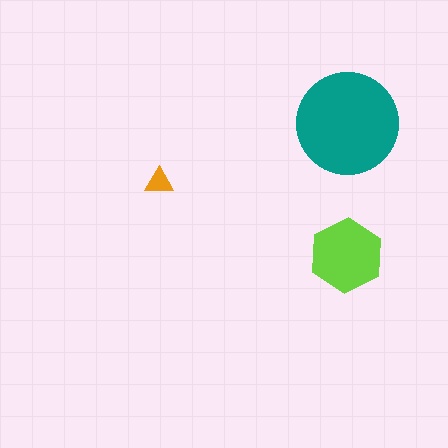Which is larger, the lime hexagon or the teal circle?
The teal circle.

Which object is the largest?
The teal circle.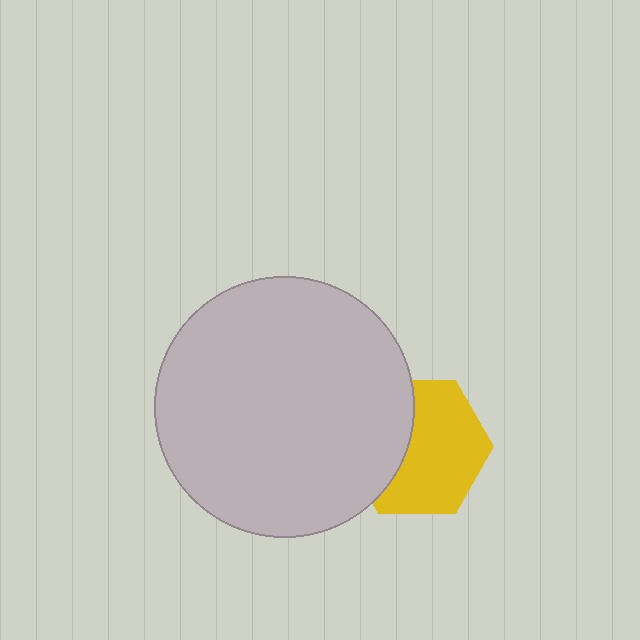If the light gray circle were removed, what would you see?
You would see the complete yellow hexagon.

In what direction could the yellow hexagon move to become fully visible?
The yellow hexagon could move right. That would shift it out from behind the light gray circle entirely.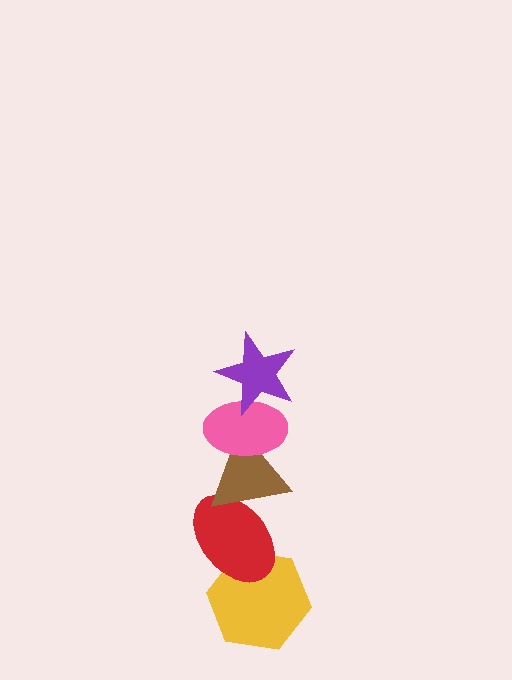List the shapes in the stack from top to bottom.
From top to bottom: the purple star, the pink ellipse, the brown triangle, the red ellipse, the yellow hexagon.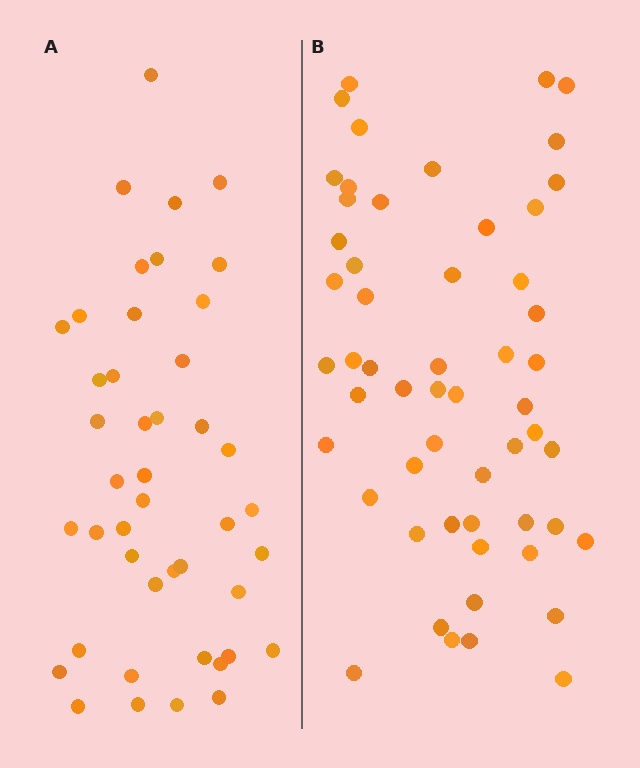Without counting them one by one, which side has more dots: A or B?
Region B (the right region) has more dots.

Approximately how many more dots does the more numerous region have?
Region B has roughly 12 or so more dots than region A.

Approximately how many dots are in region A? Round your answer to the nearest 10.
About 40 dots. (The exact count is 44, which rounds to 40.)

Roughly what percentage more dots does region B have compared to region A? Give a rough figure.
About 25% more.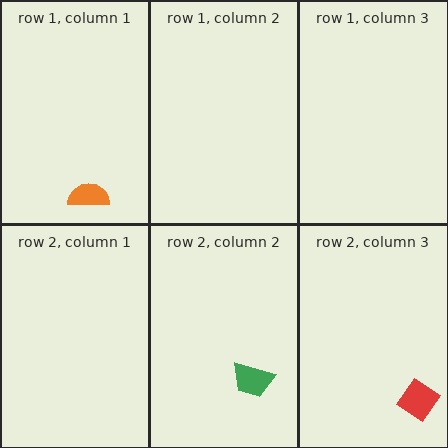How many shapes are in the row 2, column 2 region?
1.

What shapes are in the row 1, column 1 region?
The orange semicircle.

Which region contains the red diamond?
The row 2, column 3 region.